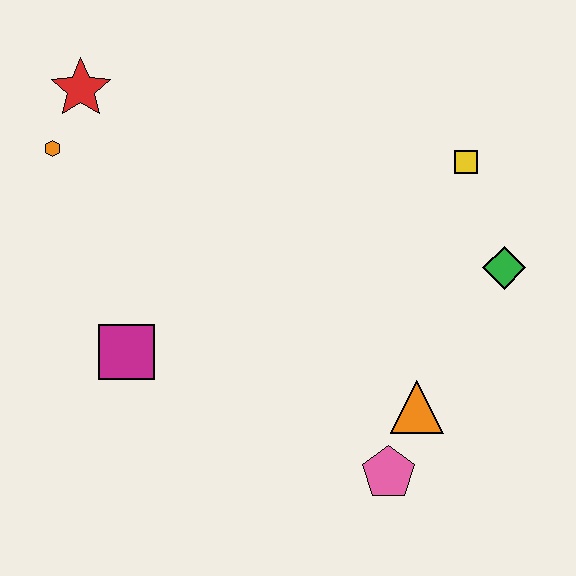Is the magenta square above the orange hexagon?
No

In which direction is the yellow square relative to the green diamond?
The yellow square is above the green diamond.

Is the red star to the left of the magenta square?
Yes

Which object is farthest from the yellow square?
The orange hexagon is farthest from the yellow square.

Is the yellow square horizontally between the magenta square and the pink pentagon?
No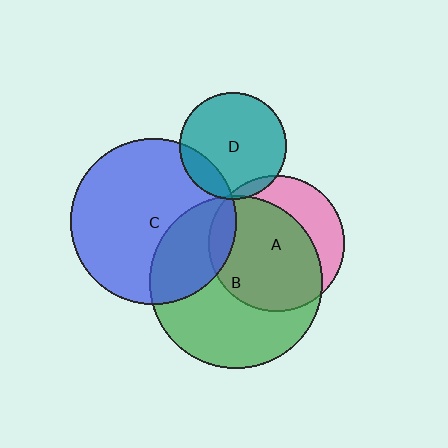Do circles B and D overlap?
Yes.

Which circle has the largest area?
Circle B (green).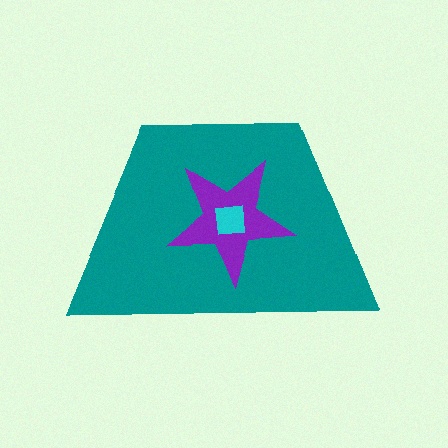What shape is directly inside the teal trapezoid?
The purple star.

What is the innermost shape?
The cyan square.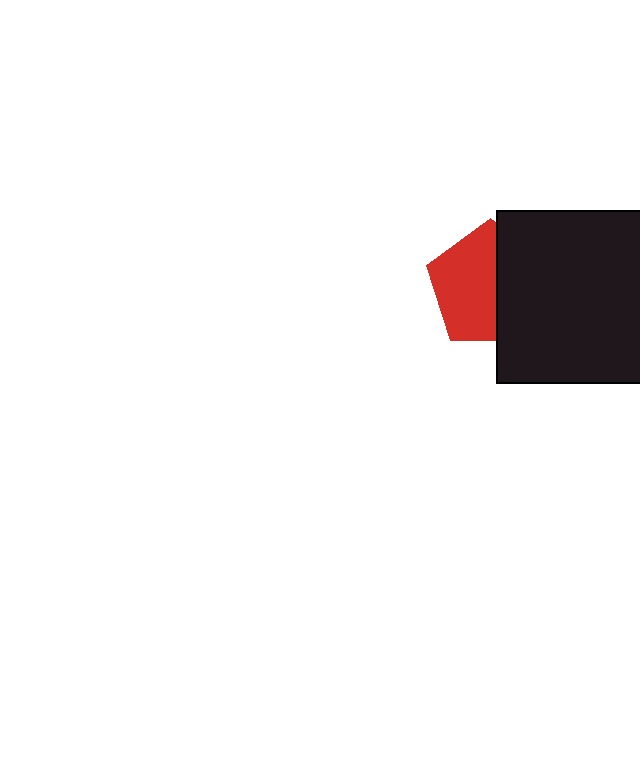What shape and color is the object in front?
The object in front is a black square.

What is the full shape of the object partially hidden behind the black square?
The partially hidden object is a red pentagon.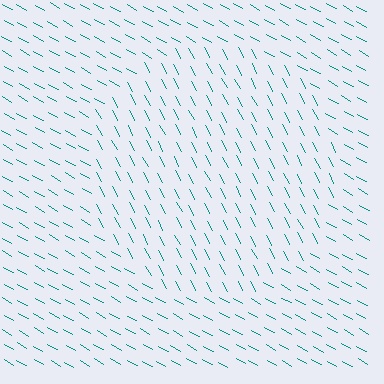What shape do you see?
I see a circle.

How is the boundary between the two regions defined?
The boundary is defined purely by a change in line orientation (approximately 33 degrees difference). All lines are the same color and thickness.